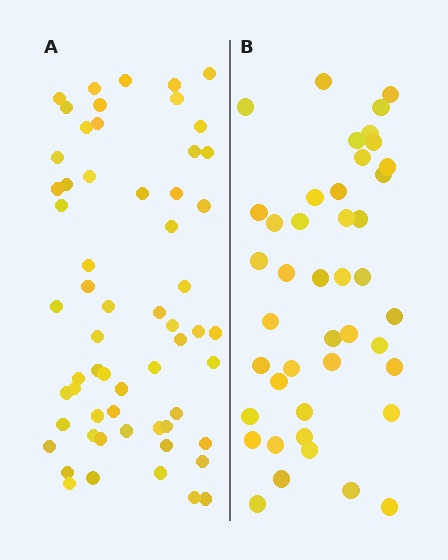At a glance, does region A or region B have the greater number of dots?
Region A (the left region) has more dots.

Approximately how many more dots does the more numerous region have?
Region A has approximately 15 more dots than region B.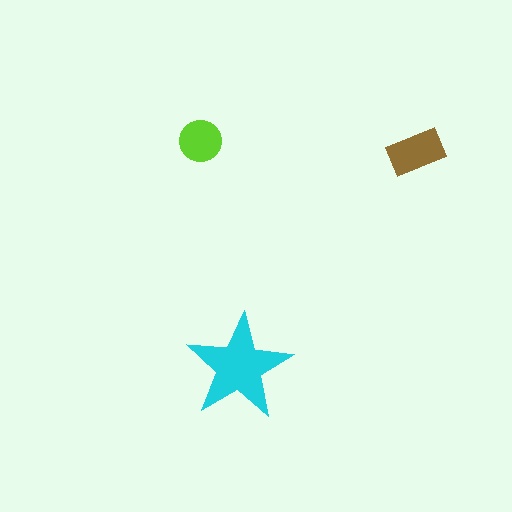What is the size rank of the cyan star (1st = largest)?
1st.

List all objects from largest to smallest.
The cyan star, the brown rectangle, the lime circle.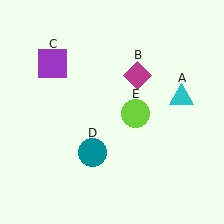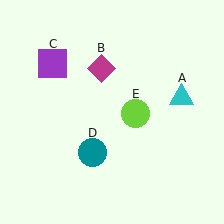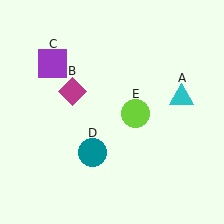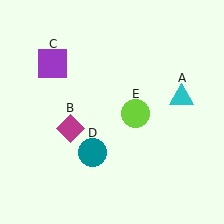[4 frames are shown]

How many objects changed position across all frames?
1 object changed position: magenta diamond (object B).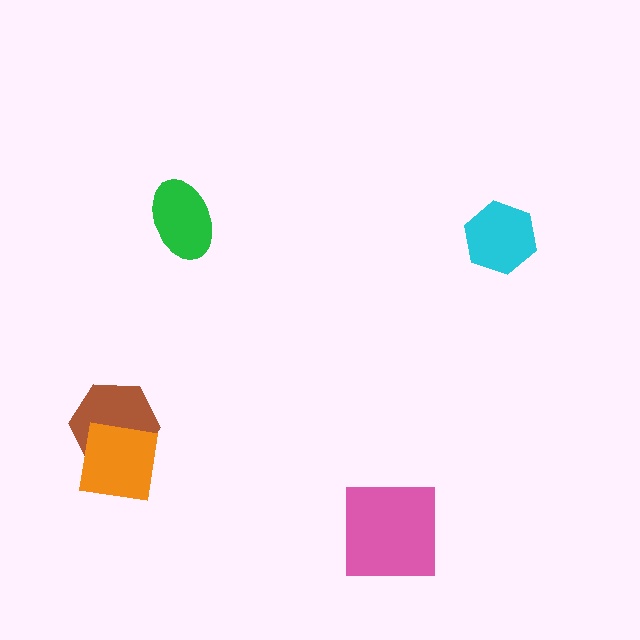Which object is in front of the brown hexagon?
The orange square is in front of the brown hexagon.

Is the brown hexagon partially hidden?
Yes, it is partially covered by another shape.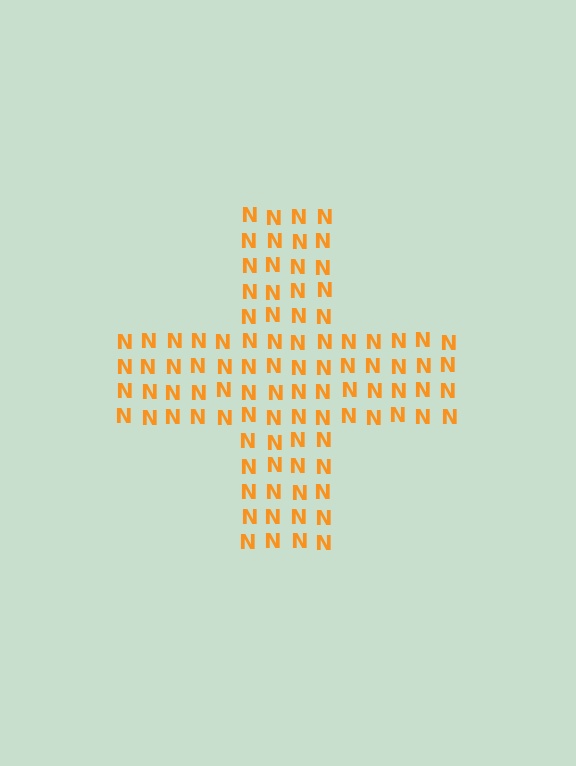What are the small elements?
The small elements are letter N's.